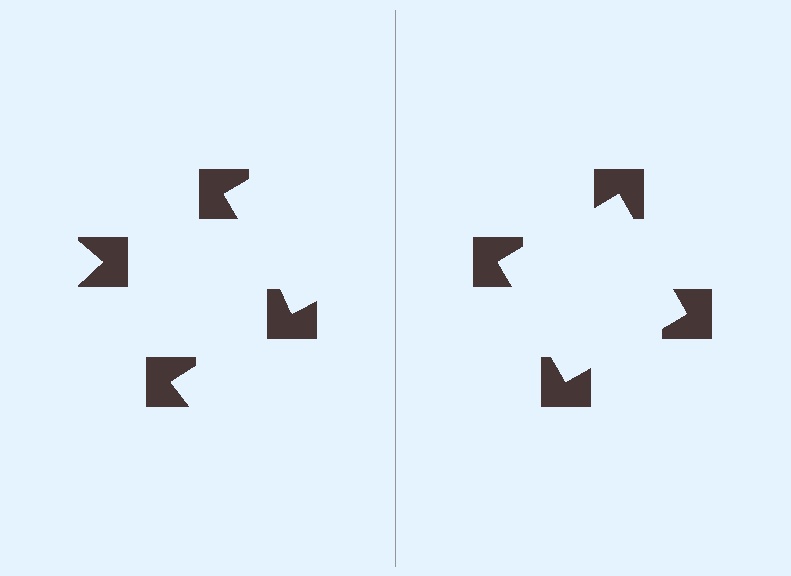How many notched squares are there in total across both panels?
8 — 4 on each side.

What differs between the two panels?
The notched squares are positioned identically on both sides; only the wedge orientations differ. On the right they align to a square; on the left they are misaligned.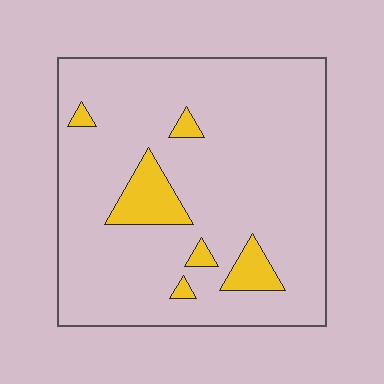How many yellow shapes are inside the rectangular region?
6.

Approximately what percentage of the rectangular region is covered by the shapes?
Approximately 10%.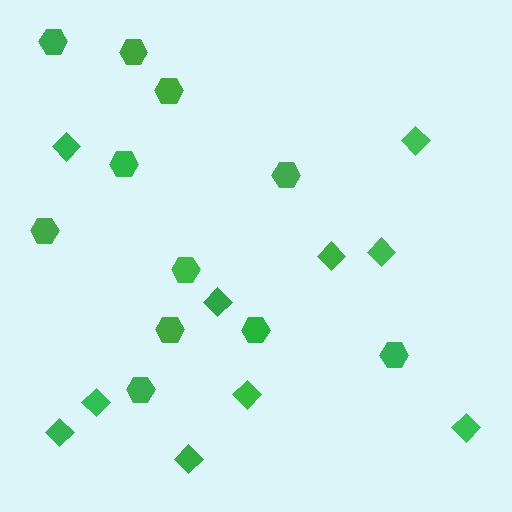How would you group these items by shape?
There are 2 groups: one group of diamonds (10) and one group of hexagons (11).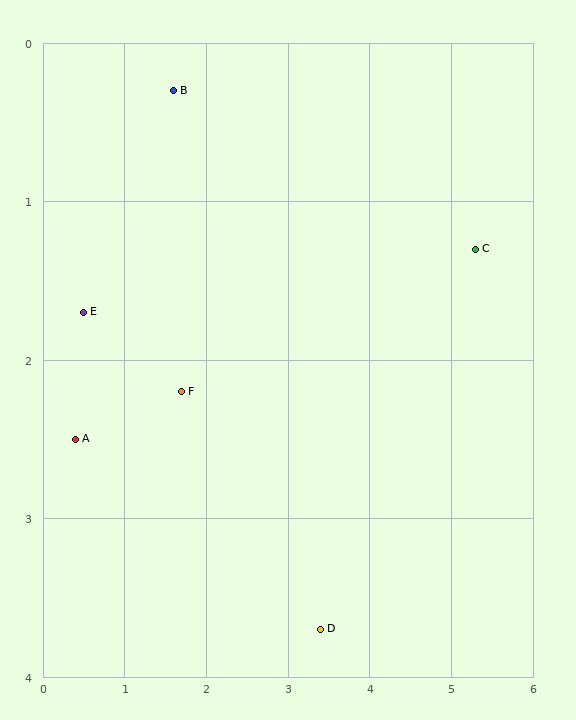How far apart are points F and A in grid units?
Points F and A are about 1.3 grid units apart.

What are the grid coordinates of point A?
Point A is at approximately (0.4, 2.5).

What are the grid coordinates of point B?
Point B is at approximately (1.6, 0.3).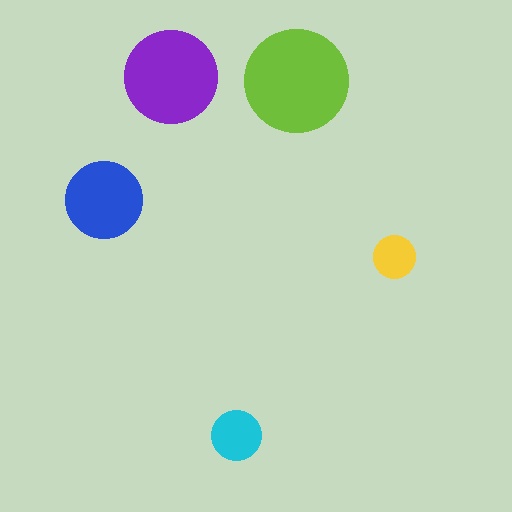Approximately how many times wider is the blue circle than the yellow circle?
About 2 times wider.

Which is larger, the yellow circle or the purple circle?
The purple one.